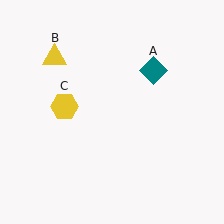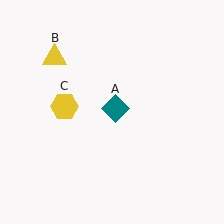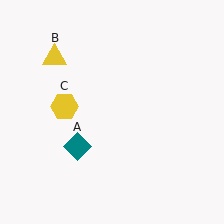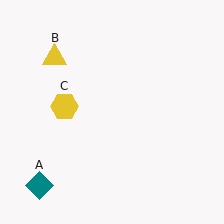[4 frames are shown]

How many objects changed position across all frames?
1 object changed position: teal diamond (object A).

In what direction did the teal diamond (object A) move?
The teal diamond (object A) moved down and to the left.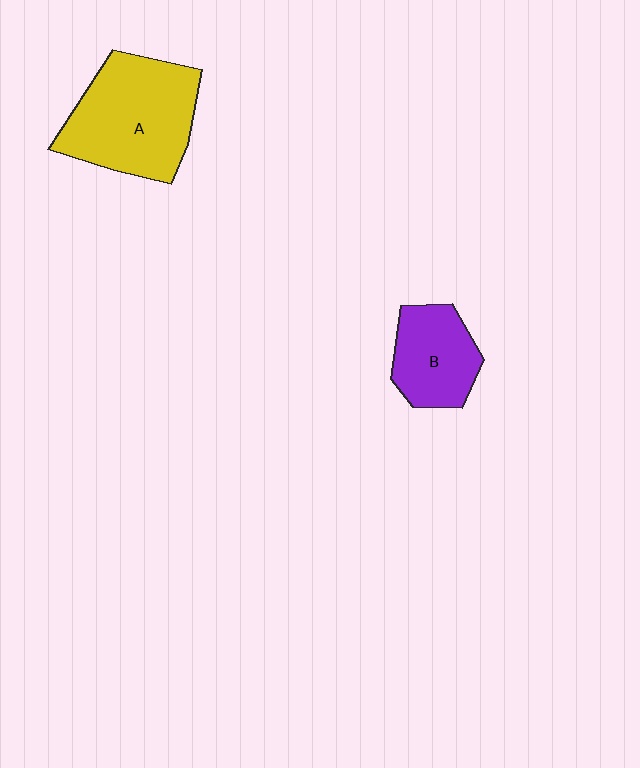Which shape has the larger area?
Shape A (yellow).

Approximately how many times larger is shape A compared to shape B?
Approximately 1.7 times.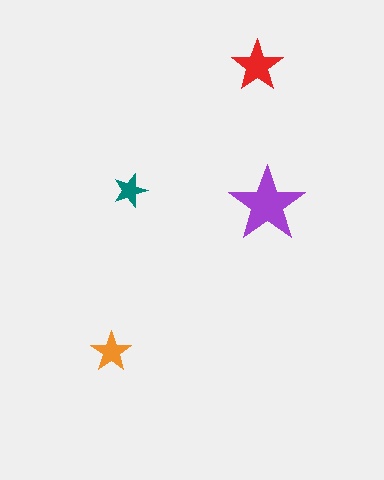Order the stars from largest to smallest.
the purple one, the red one, the orange one, the teal one.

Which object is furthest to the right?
The purple star is rightmost.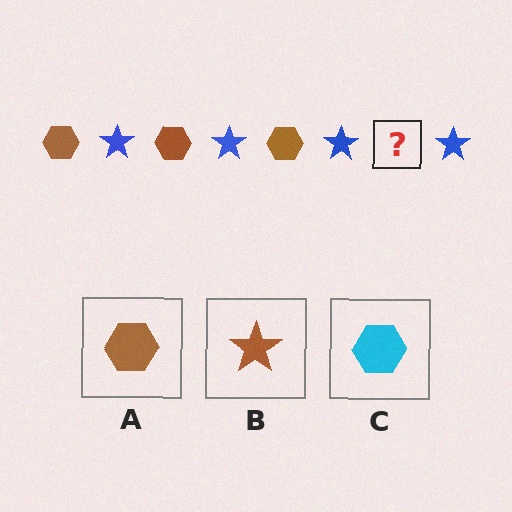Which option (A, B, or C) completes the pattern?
A.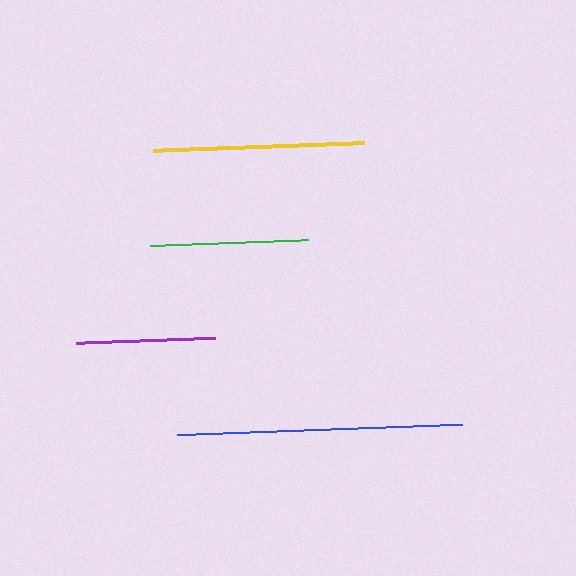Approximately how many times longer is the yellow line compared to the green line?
The yellow line is approximately 1.3 times the length of the green line.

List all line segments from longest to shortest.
From longest to shortest: blue, yellow, green, purple.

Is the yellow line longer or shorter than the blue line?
The blue line is longer than the yellow line.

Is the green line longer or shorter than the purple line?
The green line is longer than the purple line.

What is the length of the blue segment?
The blue segment is approximately 285 pixels long.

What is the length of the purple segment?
The purple segment is approximately 140 pixels long.